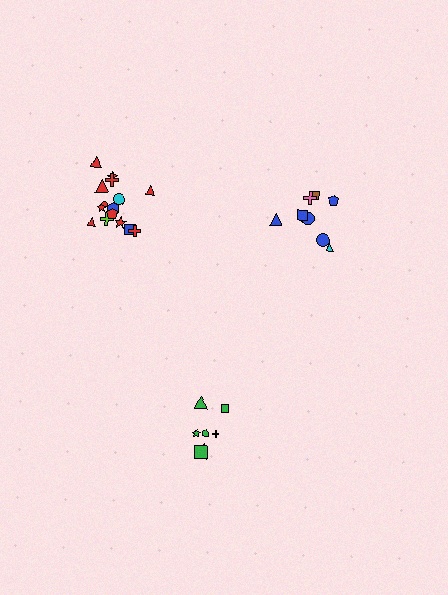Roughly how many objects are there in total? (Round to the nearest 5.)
Roughly 30 objects in total.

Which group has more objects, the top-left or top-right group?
The top-left group.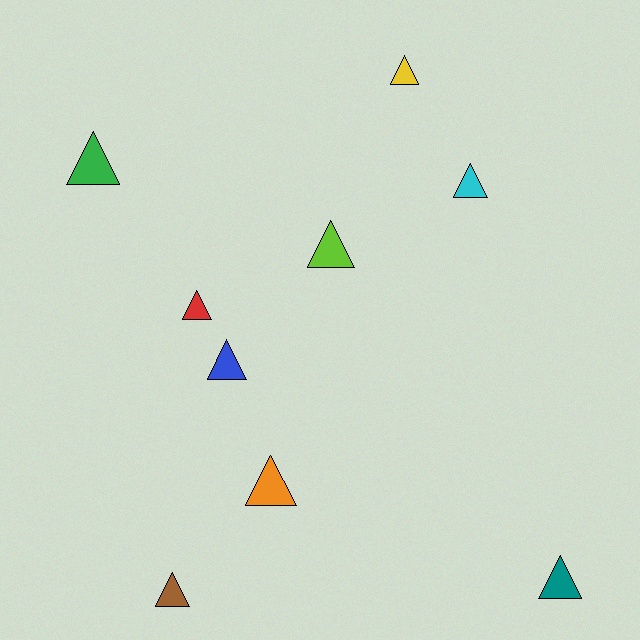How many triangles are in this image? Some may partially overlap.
There are 9 triangles.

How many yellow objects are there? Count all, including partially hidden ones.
There is 1 yellow object.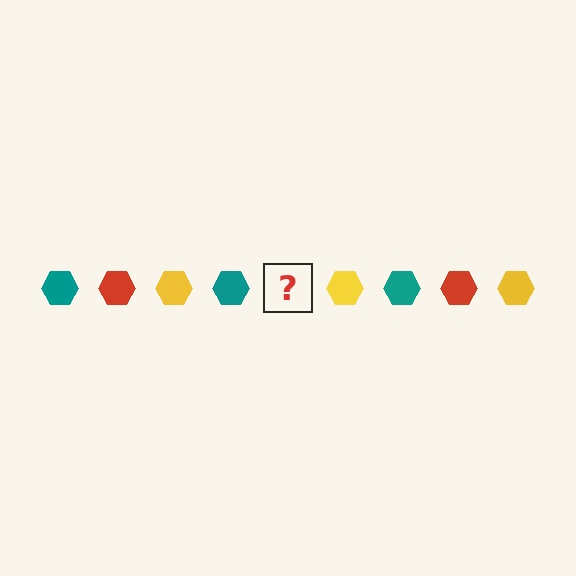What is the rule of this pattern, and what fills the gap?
The rule is that the pattern cycles through teal, red, yellow hexagons. The gap should be filled with a red hexagon.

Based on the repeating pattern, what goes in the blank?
The blank should be a red hexagon.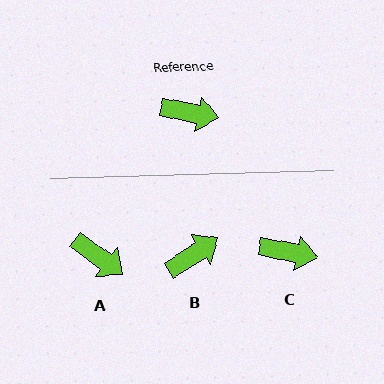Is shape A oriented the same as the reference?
No, it is off by about 25 degrees.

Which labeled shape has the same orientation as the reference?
C.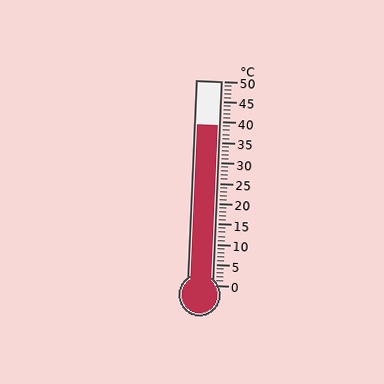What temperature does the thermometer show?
The thermometer shows approximately 39°C.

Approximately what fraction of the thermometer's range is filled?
The thermometer is filled to approximately 80% of its range.